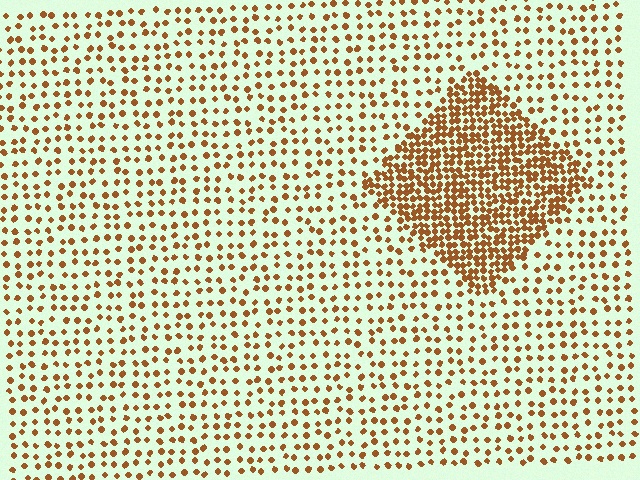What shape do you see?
I see a diamond.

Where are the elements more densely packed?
The elements are more densely packed inside the diamond boundary.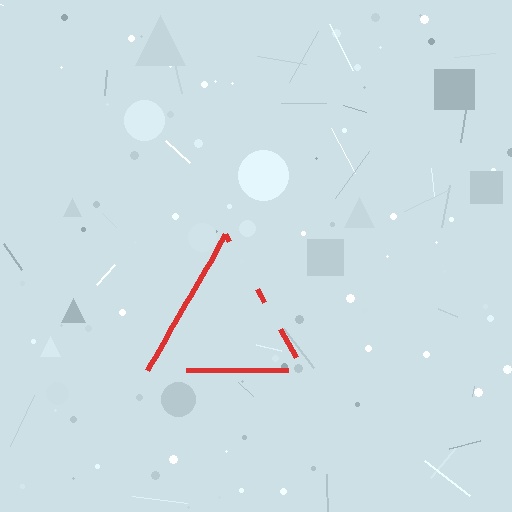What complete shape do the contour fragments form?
The contour fragments form a triangle.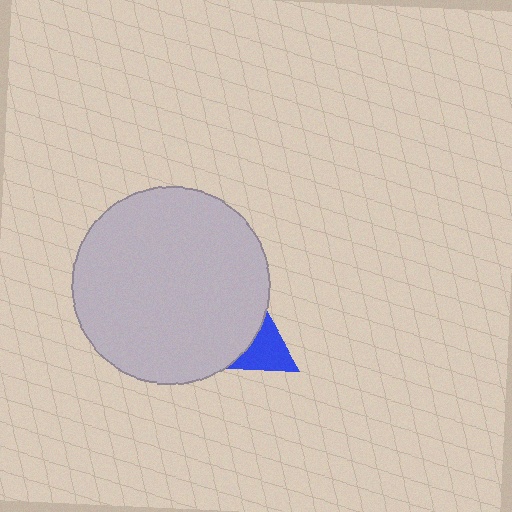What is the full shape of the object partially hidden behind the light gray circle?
The partially hidden object is a blue triangle.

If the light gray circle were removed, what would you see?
You would see the complete blue triangle.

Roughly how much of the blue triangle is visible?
A small part of it is visible (roughly 35%).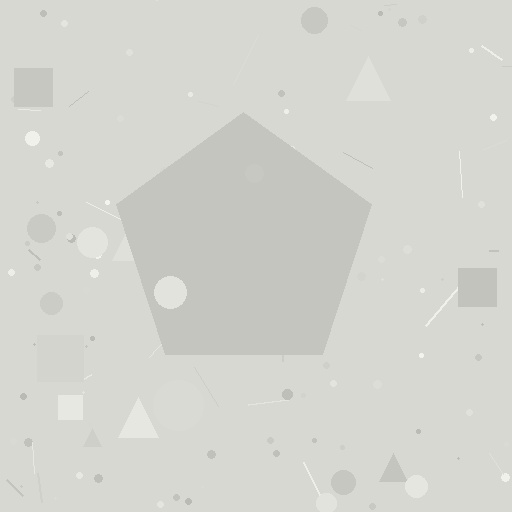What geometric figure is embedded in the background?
A pentagon is embedded in the background.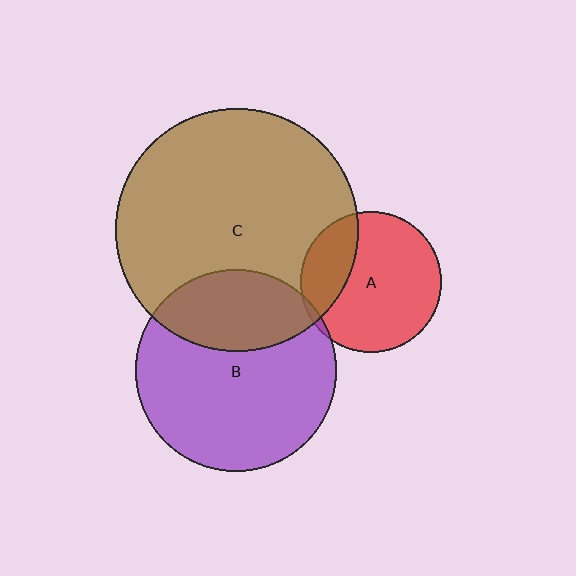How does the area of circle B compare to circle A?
Approximately 2.0 times.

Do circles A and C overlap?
Yes.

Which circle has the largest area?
Circle C (brown).